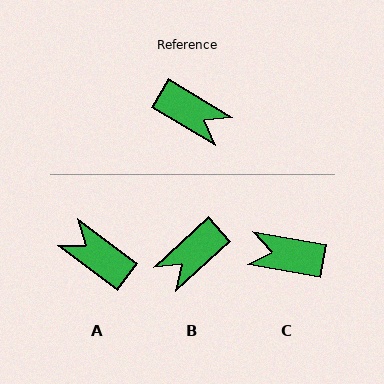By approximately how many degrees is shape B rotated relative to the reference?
Approximately 107 degrees clockwise.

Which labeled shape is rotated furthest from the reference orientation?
A, about 174 degrees away.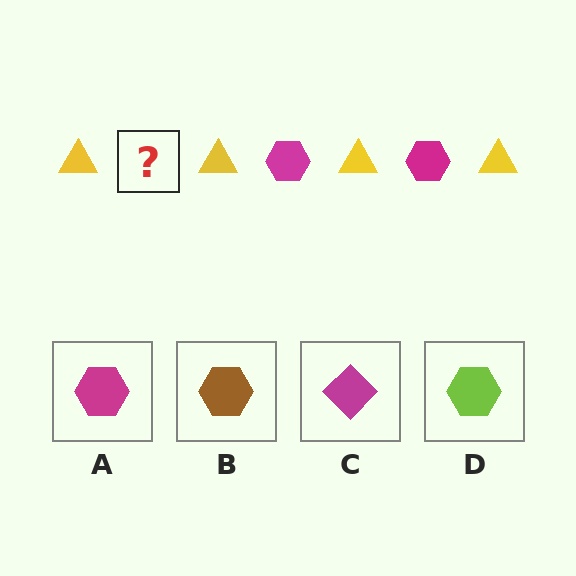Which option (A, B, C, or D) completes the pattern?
A.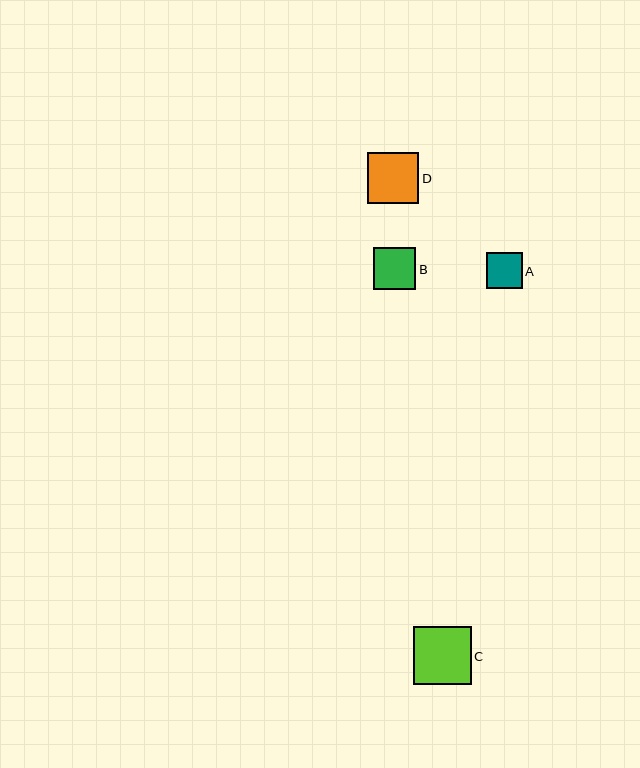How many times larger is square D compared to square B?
Square D is approximately 1.2 times the size of square B.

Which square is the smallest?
Square A is the smallest with a size of approximately 36 pixels.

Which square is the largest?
Square C is the largest with a size of approximately 57 pixels.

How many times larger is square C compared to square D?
Square C is approximately 1.1 times the size of square D.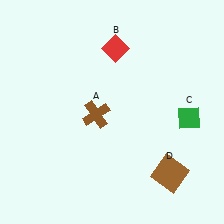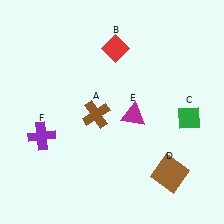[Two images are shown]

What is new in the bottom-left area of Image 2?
A purple cross (F) was added in the bottom-left area of Image 2.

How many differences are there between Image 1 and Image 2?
There are 2 differences between the two images.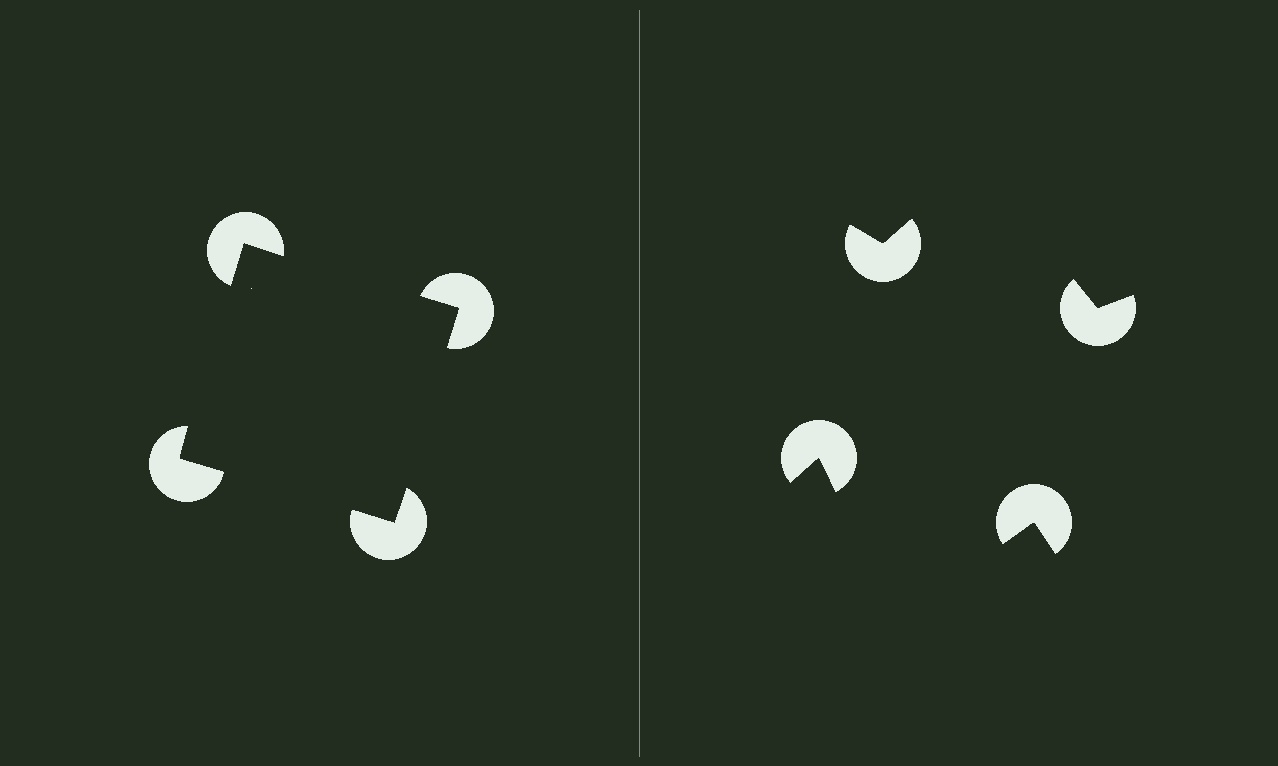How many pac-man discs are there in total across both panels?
8 — 4 on each side.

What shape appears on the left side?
An illusory square.